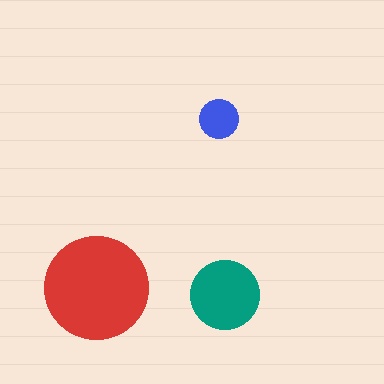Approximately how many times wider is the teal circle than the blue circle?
About 2 times wider.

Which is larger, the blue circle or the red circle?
The red one.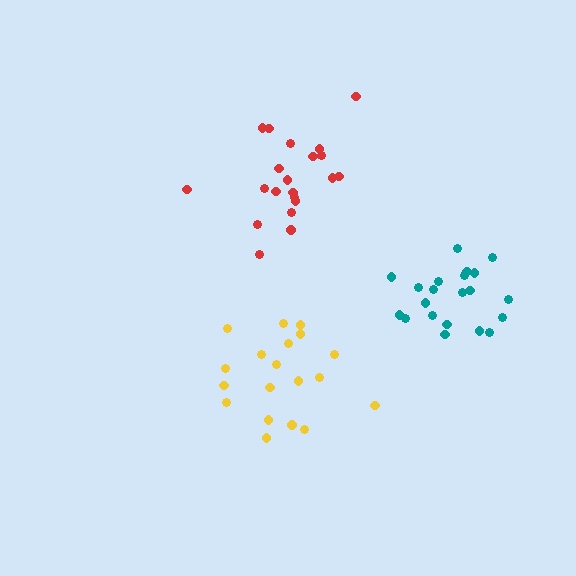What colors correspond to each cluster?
The clusters are colored: red, teal, yellow.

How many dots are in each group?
Group 1: 21 dots, Group 2: 21 dots, Group 3: 19 dots (61 total).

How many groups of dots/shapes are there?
There are 3 groups.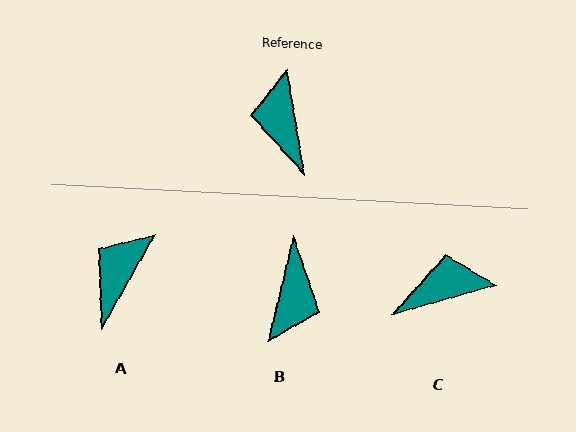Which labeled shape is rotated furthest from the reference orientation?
B, about 157 degrees away.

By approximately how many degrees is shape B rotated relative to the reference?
Approximately 157 degrees counter-clockwise.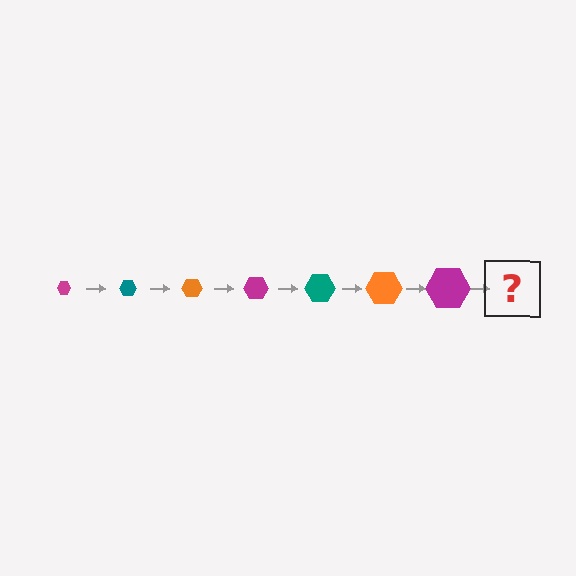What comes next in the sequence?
The next element should be a teal hexagon, larger than the previous one.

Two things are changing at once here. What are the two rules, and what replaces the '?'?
The two rules are that the hexagon grows larger each step and the color cycles through magenta, teal, and orange. The '?' should be a teal hexagon, larger than the previous one.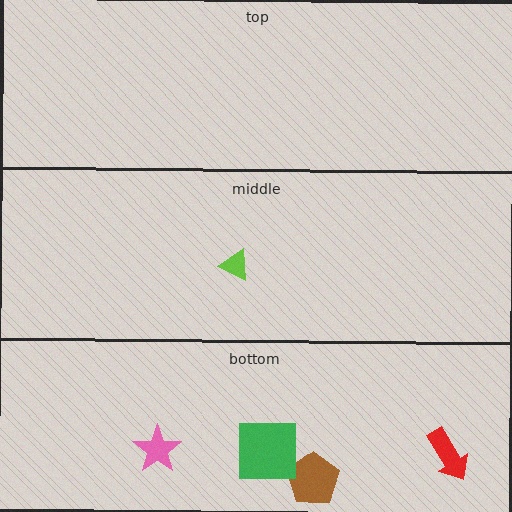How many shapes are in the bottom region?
4.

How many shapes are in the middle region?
1.